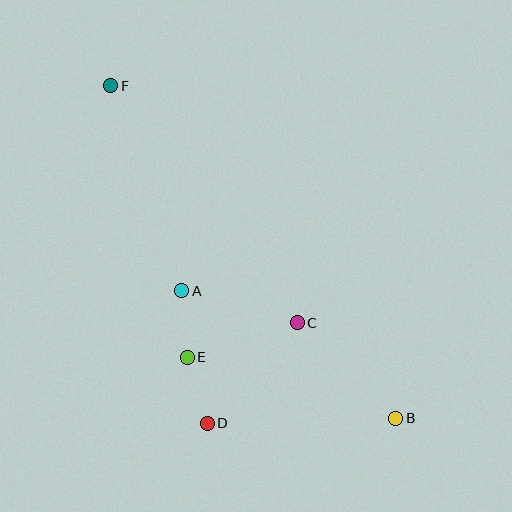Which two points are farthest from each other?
Points B and F are farthest from each other.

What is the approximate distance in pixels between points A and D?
The distance between A and D is approximately 135 pixels.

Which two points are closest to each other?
Points A and E are closest to each other.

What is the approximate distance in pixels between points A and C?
The distance between A and C is approximately 119 pixels.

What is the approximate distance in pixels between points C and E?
The distance between C and E is approximately 115 pixels.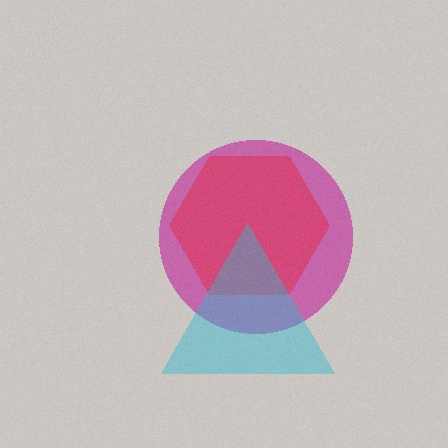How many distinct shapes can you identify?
There are 3 distinct shapes: a magenta circle, a red hexagon, a cyan triangle.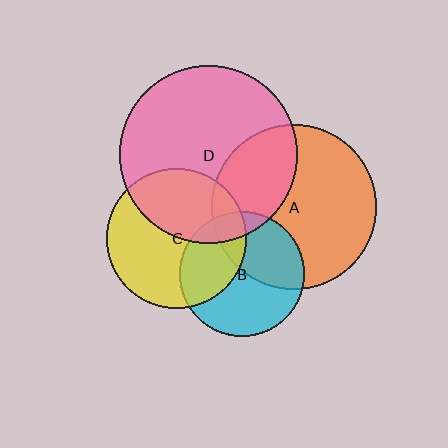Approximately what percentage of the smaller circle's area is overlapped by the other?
Approximately 35%.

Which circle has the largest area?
Circle D (pink).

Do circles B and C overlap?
Yes.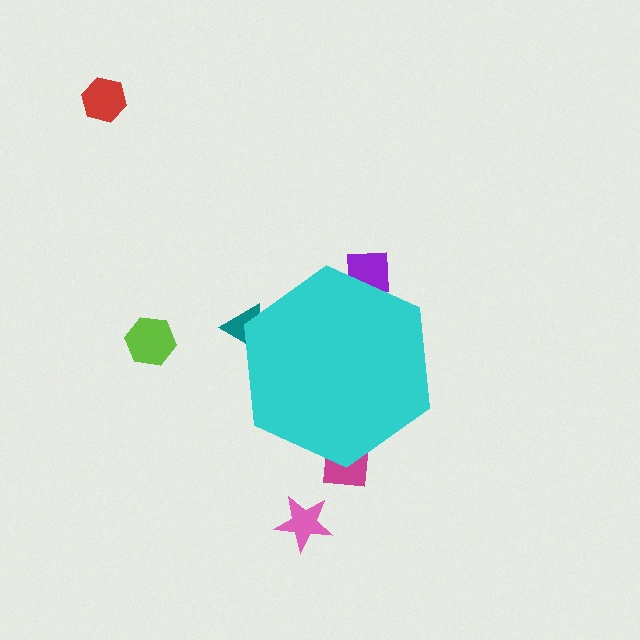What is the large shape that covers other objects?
A cyan hexagon.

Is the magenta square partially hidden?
Yes, the magenta square is partially hidden behind the cyan hexagon.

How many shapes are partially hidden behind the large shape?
3 shapes are partially hidden.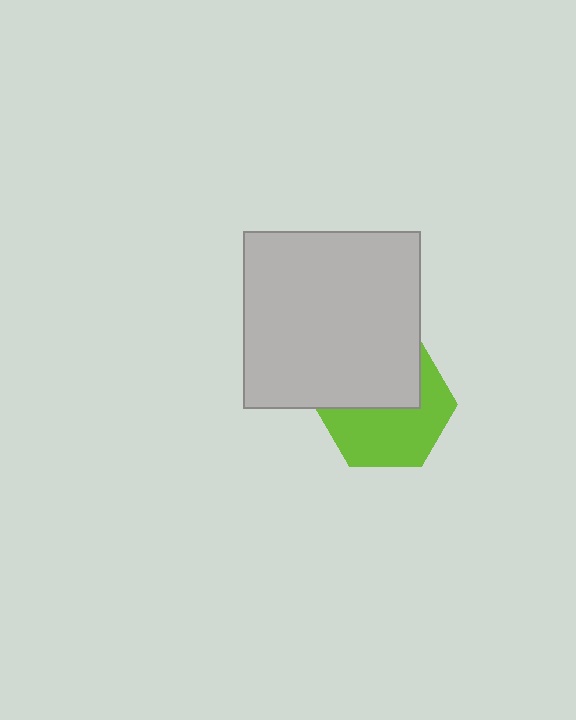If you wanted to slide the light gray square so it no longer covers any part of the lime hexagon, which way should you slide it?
Slide it up — that is the most direct way to separate the two shapes.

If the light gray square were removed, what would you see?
You would see the complete lime hexagon.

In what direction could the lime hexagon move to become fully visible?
The lime hexagon could move down. That would shift it out from behind the light gray square entirely.